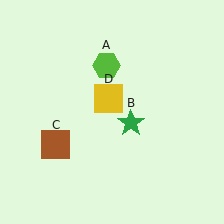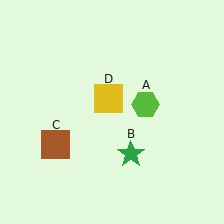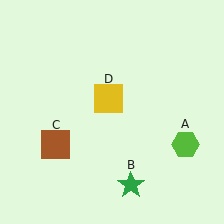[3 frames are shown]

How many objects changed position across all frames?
2 objects changed position: lime hexagon (object A), green star (object B).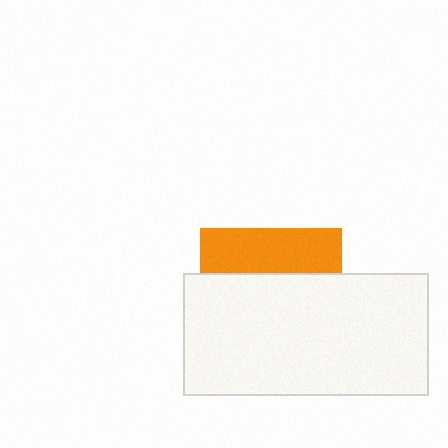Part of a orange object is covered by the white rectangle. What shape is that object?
It is a square.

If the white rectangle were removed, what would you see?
You would see the complete orange square.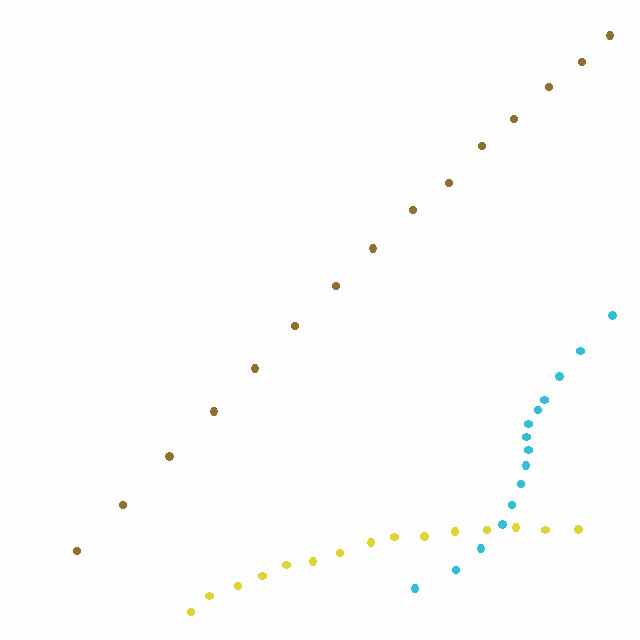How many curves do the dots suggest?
There are 3 distinct paths.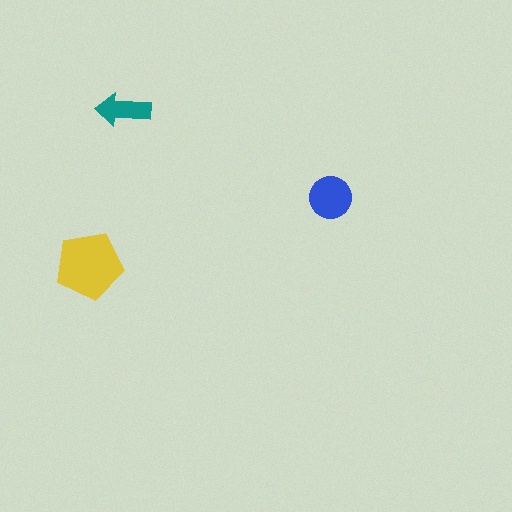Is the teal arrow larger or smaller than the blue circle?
Smaller.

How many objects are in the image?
There are 3 objects in the image.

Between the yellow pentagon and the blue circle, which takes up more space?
The yellow pentagon.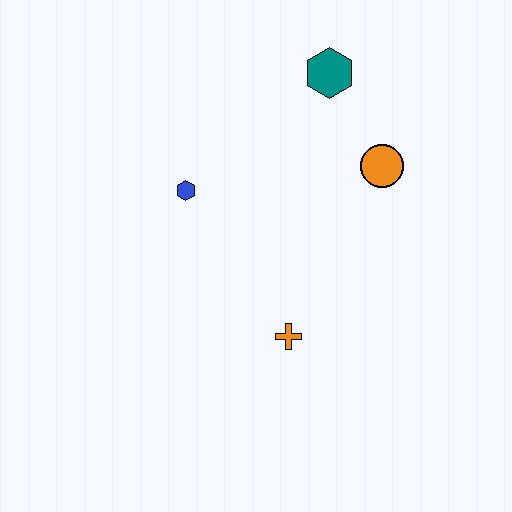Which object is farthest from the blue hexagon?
The orange circle is farthest from the blue hexagon.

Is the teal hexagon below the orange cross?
No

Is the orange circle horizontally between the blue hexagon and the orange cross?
No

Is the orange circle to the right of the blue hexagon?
Yes